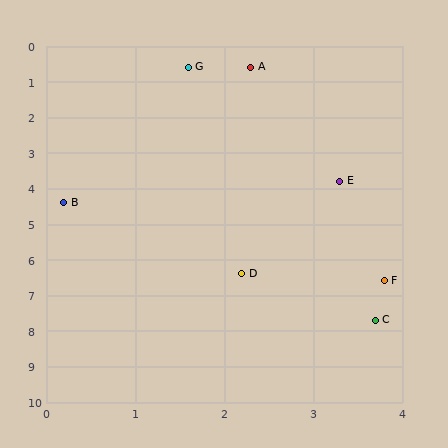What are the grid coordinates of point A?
Point A is at approximately (2.3, 0.6).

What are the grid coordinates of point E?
Point E is at approximately (3.3, 3.8).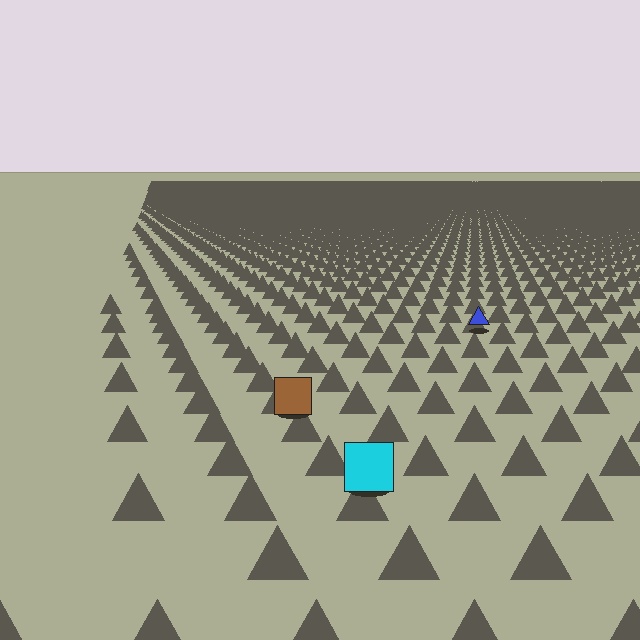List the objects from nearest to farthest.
From nearest to farthest: the cyan square, the brown square, the blue triangle.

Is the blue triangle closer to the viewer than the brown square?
No. The brown square is closer — you can tell from the texture gradient: the ground texture is coarser near it.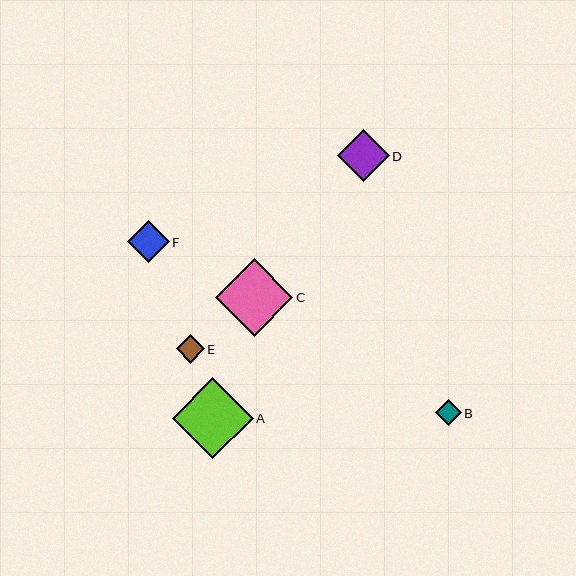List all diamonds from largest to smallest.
From largest to smallest: A, C, D, F, E, B.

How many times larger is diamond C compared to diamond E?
Diamond C is approximately 2.7 times the size of diamond E.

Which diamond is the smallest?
Diamond B is the smallest with a size of approximately 26 pixels.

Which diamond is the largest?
Diamond A is the largest with a size of approximately 81 pixels.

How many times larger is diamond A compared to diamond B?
Diamond A is approximately 3.1 times the size of diamond B.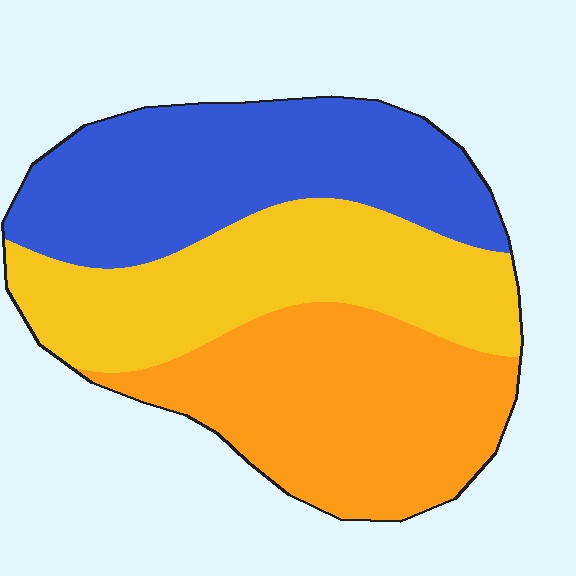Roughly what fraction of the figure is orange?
Orange takes up about one third (1/3) of the figure.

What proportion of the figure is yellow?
Yellow covers 32% of the figure.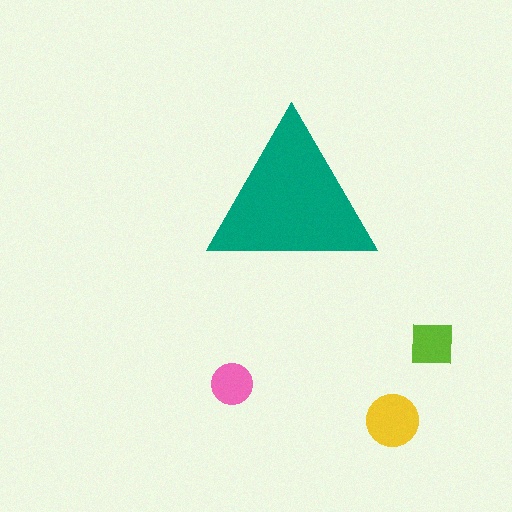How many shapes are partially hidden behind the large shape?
0 shapes are partially hidden.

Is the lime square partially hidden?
No, the lime square is fully visible.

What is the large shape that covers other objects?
A teal triangle.